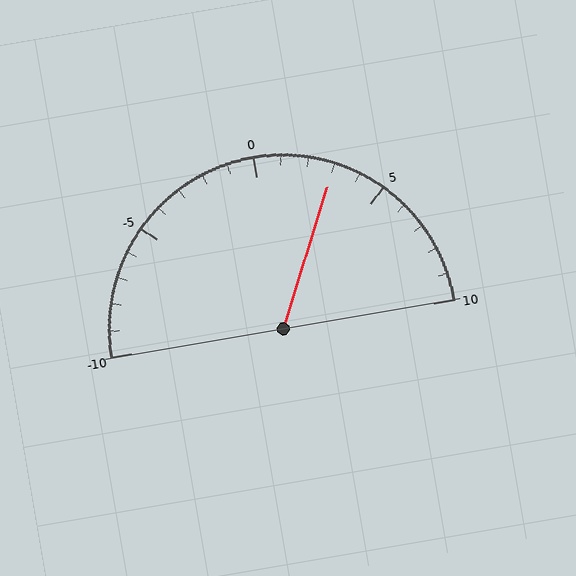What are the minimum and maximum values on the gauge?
The gauge ranges from -10 to 10.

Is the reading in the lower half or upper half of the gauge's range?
The reading is in the upper half of the range (-10 to 10).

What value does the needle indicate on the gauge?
The needle indicates approximately 3.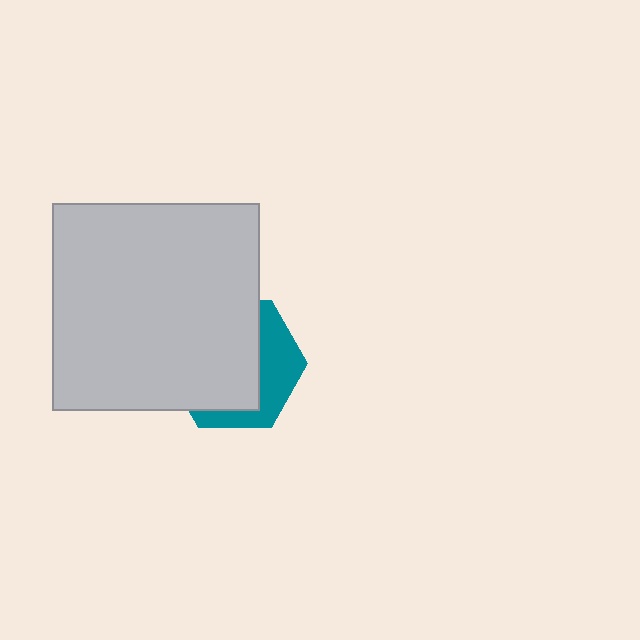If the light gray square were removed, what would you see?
You would see the complete teal hexagon.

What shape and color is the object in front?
The object in front is a light gray square.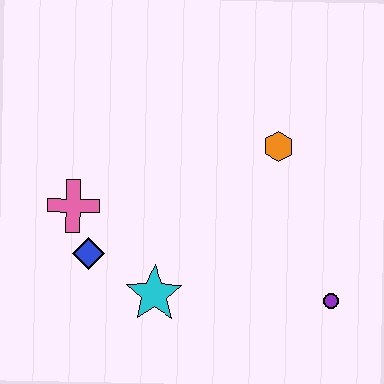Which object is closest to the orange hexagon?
The purple circle is closest to the orange hexagon.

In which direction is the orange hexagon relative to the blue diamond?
The orange hexagon is to the right of the blue diamond.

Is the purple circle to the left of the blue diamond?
No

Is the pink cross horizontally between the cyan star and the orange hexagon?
No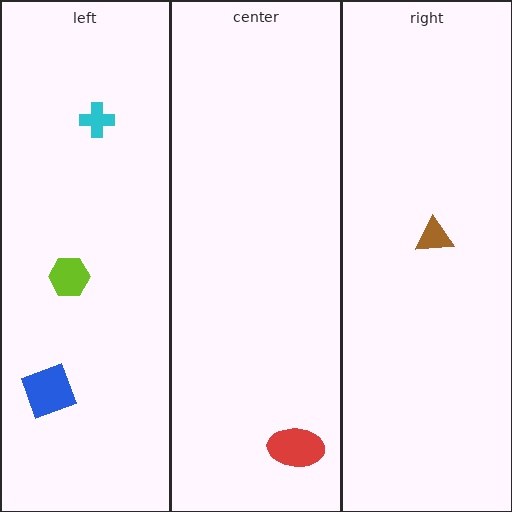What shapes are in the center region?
The red ellipse.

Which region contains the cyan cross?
The left region.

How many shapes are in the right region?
1.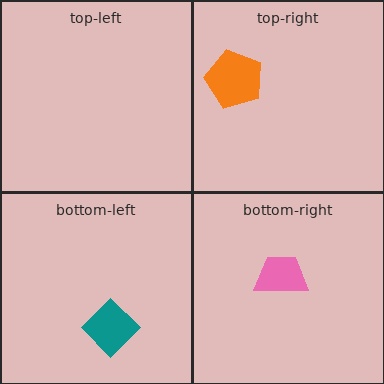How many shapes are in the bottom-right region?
1.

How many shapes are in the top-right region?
1.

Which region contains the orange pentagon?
The top-right region.